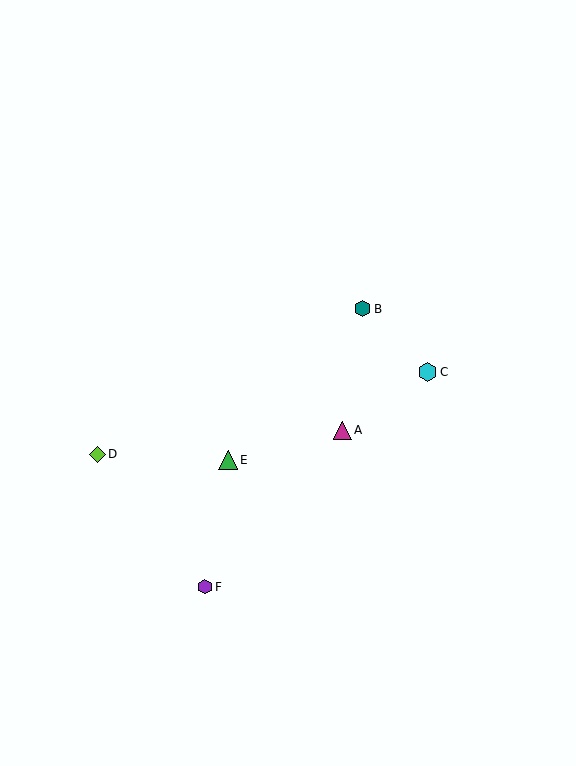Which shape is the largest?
The cyan hexagon (labeled C) is the largest.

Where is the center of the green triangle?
The center of the green triangle is at (228, 460).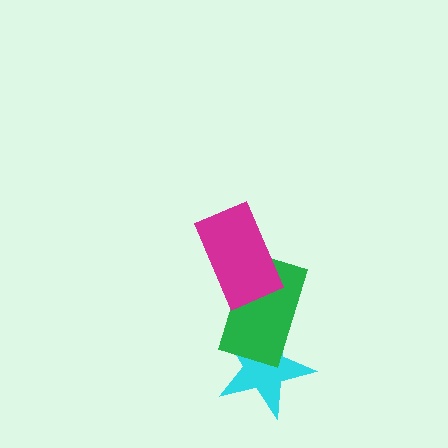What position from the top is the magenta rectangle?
The magenta rectangle is 1st from the top.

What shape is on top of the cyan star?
The green rectangle is on top of the cyan star.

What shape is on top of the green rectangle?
The magenta rectangle is on top of the green rectangle.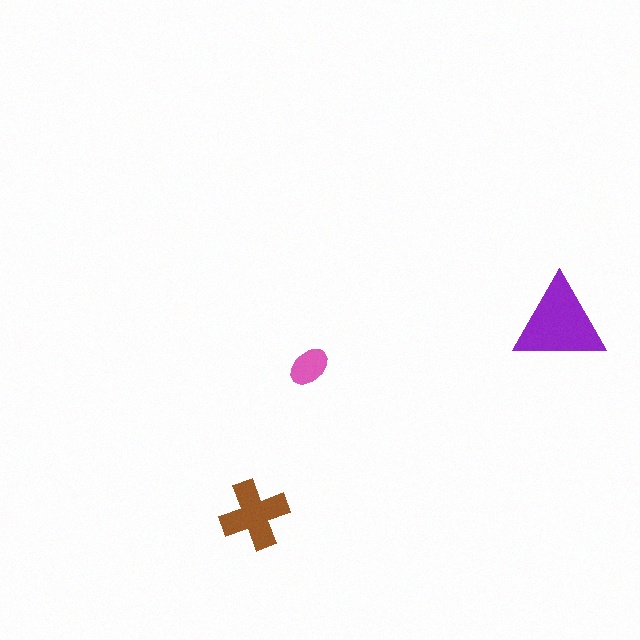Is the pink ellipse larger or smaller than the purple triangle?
Smaller.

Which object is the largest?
The purple triangle.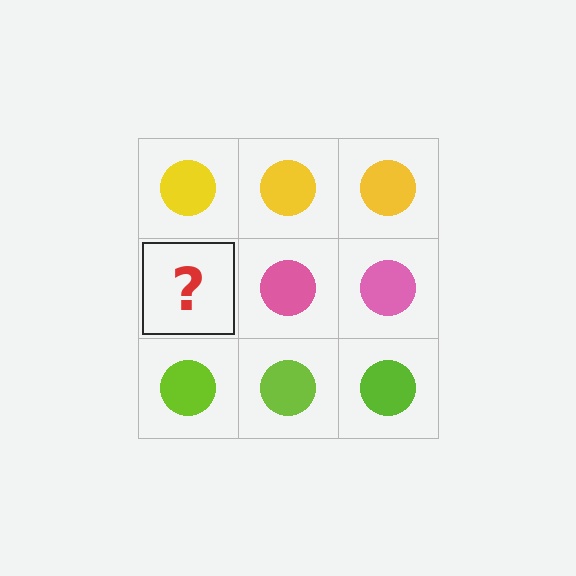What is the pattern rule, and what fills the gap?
The rule is that each row has a consistent color. The gap should be filled with a pink circle.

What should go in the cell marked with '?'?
The missing cell should contain a pink circle.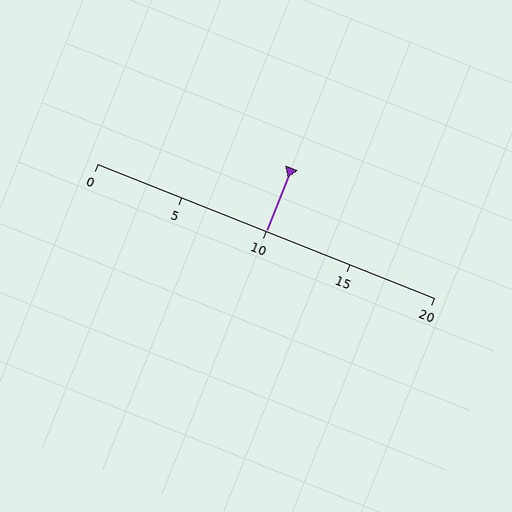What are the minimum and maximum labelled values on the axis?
The axis runs from 0 to 20.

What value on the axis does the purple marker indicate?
The marker indicates approximately 10.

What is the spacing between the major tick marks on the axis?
The major ticks are spaced 5 apart.